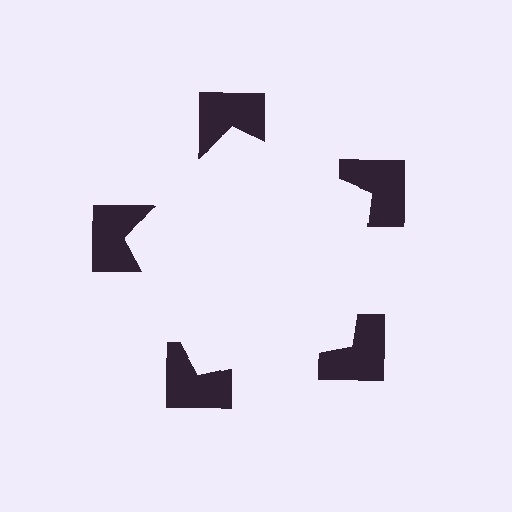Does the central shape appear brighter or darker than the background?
It typically appears slightly brighter than the background, even though no actual brightness change is drawn.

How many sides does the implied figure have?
5 sides.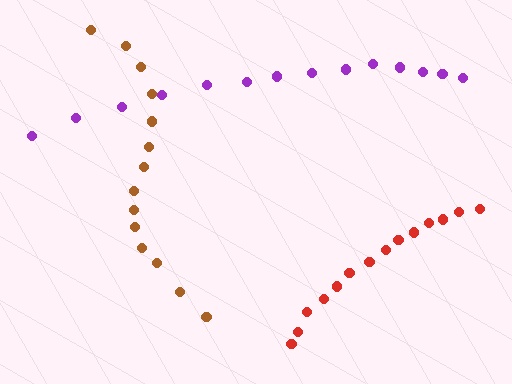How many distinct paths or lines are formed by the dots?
There are 3 distinct paths.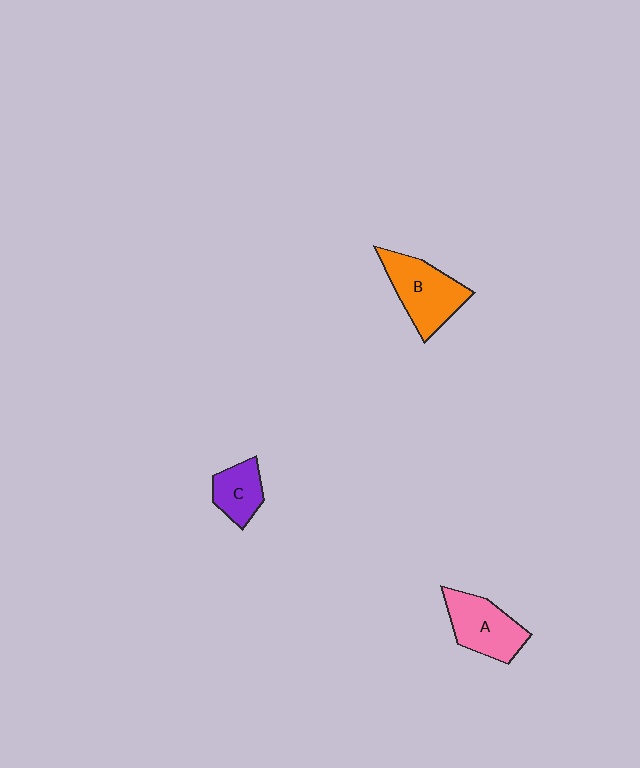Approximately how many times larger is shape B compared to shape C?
Approximately 1.7 times.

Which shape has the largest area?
Shape B (orange).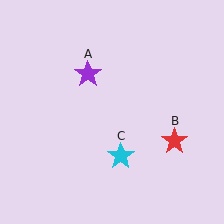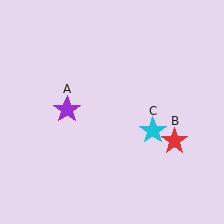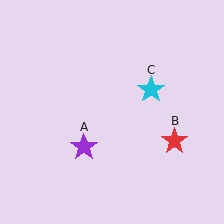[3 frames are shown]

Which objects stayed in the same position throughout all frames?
Red star (object B) remained stationary.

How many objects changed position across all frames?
2 objects changed position: purple star (object A), cyan star (object C).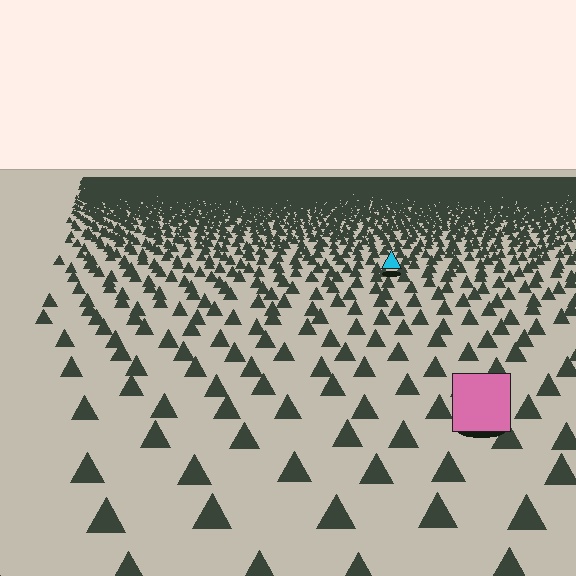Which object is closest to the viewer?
The pink square is closest. The texture marks near it are larger and more spread out.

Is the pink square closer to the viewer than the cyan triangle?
Yes. The pink square is closer — you can tell from the texture gradient: the ground texture is coarser near it.